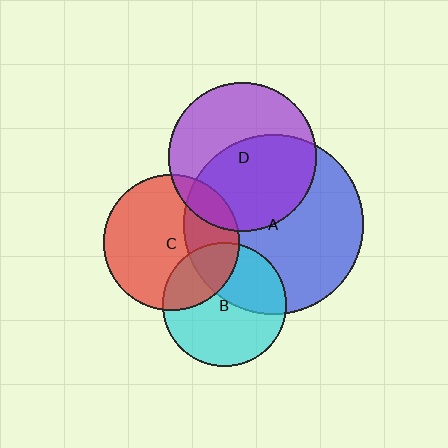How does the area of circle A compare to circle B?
Approximately 2.1 times.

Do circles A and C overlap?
Yes.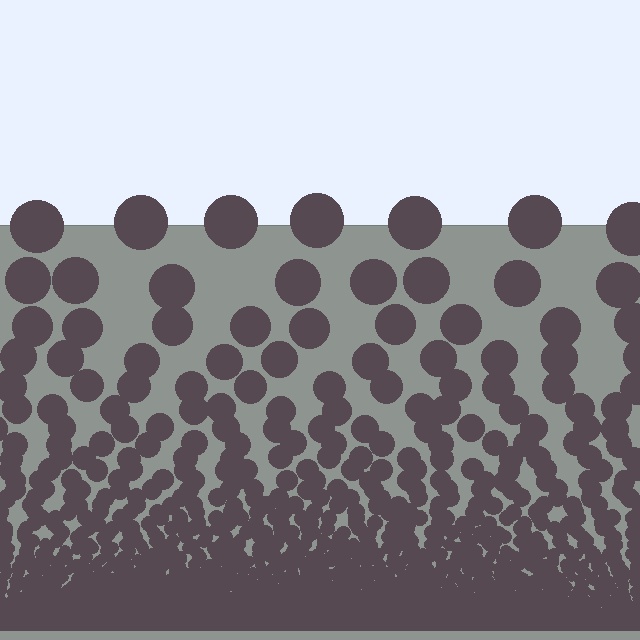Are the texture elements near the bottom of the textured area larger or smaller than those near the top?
Smaller. The gradient is inverted — elements near the bottom are smaller and denser.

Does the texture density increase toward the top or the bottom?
Density increases toward the bottom.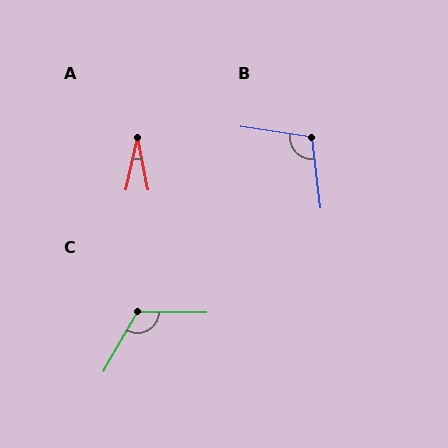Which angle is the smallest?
A, at approximately 23 degrees.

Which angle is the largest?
C, at approximately 120 degrees.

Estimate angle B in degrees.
Approximately 105 degrees.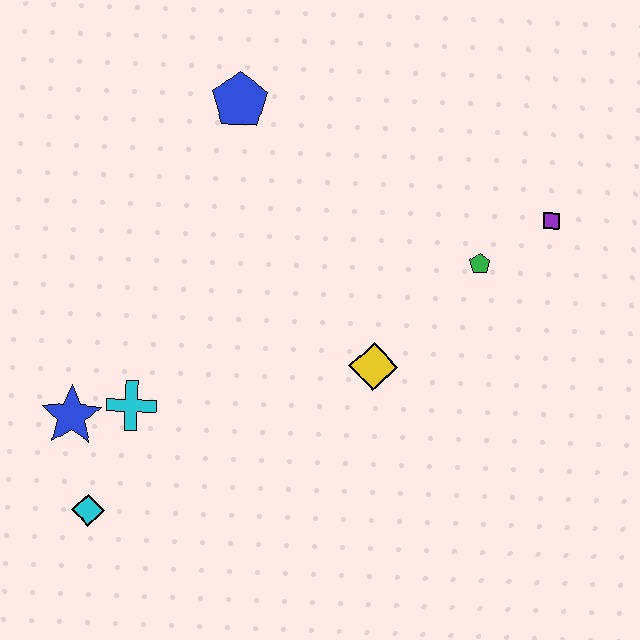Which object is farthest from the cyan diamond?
The purple square is farthest from the cyan diamond.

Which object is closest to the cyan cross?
The blue star is closest to the cyan cross.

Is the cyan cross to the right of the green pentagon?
No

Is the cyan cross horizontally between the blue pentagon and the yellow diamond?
No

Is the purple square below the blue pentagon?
Yes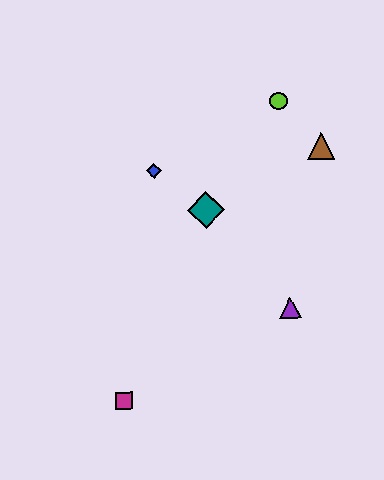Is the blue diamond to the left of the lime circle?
Yes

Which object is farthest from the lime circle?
The magenta square is farthest from the lime circle.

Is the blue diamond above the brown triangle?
No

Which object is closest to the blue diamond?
The teal diamond is closest to the blue diamond.